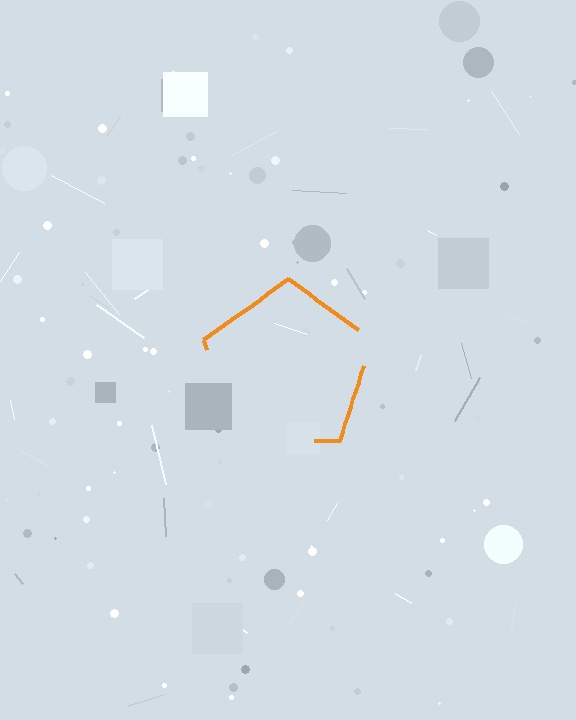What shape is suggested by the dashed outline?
The dashed outline suggests a pentagon.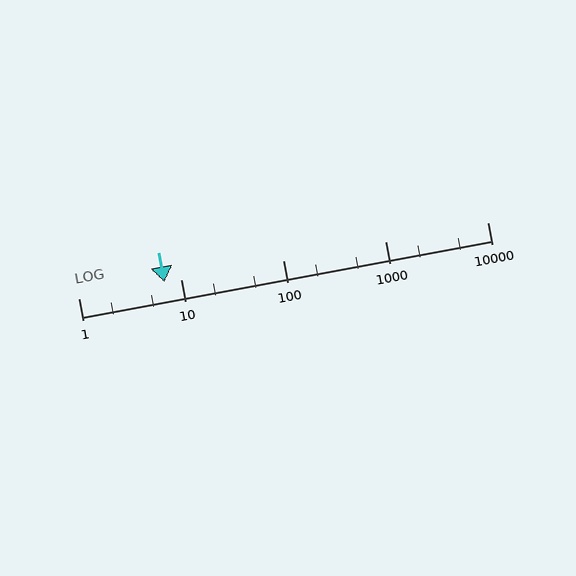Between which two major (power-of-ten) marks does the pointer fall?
The pointer is between 1 and 10.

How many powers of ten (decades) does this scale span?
The scale spans 4 decades, from 1 to 10000.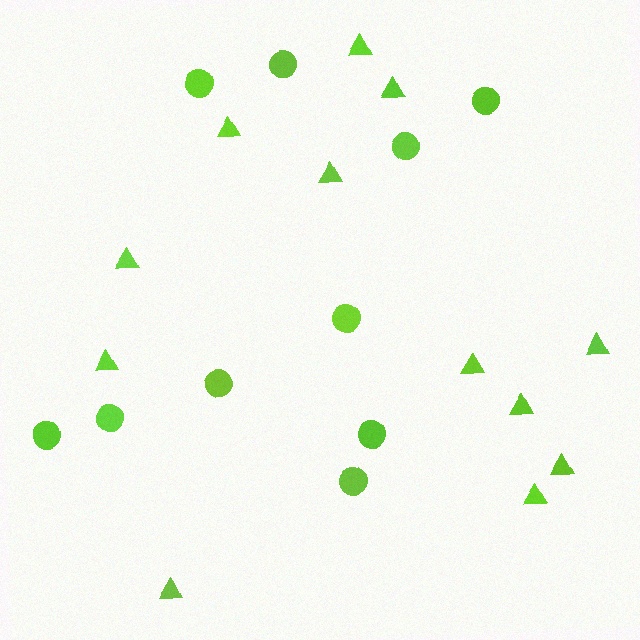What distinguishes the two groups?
There are 2 groups: one group of circles (10) and one group of triangles (12).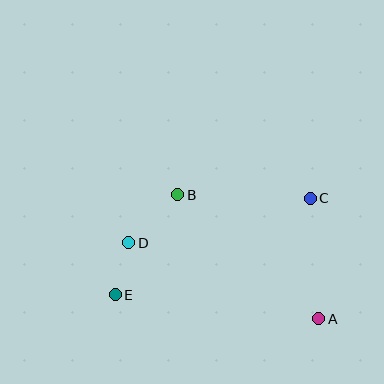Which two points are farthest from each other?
Points C and E are farthest from each other.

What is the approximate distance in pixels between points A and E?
The distance between A and E is approximately 205 pixels.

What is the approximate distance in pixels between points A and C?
The distance between A and C is approximately 121 pixels.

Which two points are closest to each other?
Points D and E are closest to each other.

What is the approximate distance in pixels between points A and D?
The distance between A and D is approximately 205 pixels.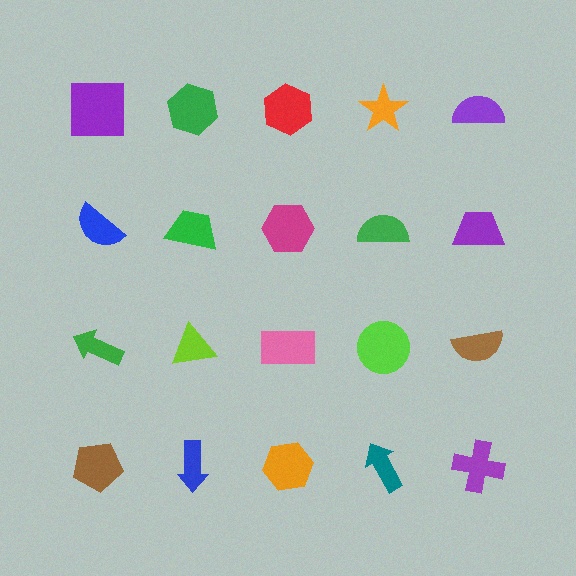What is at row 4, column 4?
A teal arrow.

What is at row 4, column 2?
A blue arrow.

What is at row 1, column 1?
A purple square.